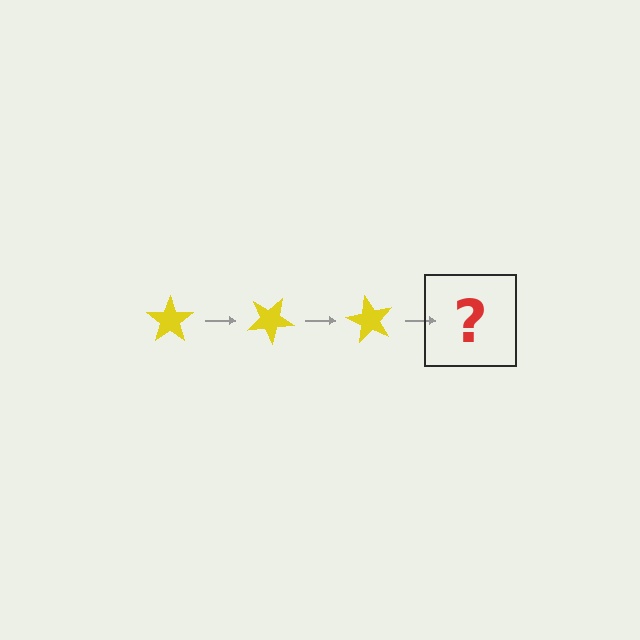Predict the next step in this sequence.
The next step is a yellow star rotated 90 degrees.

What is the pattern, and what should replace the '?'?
The pattern is that the star rotates 30 degrees each step. The '?' should be a yellow star rotated 90 degrees.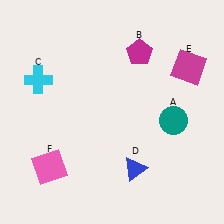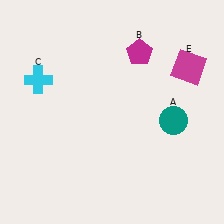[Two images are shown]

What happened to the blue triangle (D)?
The blue triangle (D) was removed in Image 2. It was in the bottom-right area of Image 1.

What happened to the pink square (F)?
The pink square (F) was removed in Image 2. It was in the bottom-left area of Image 1.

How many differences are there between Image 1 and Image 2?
There are 2 differences between the two images.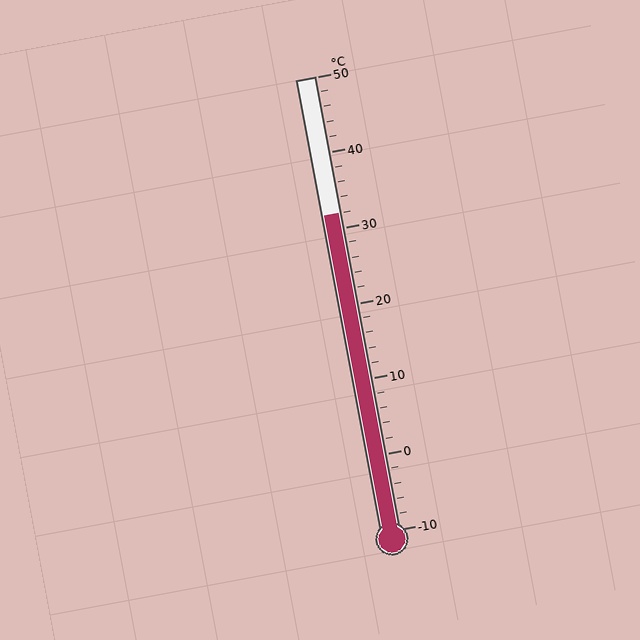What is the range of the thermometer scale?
The thermometer scale ranges from -10°C to 50°C.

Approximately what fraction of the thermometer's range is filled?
The thermometer is filled to approximately 70% of its range.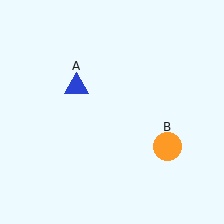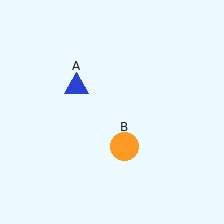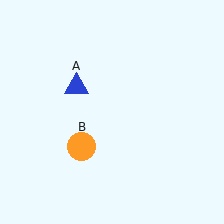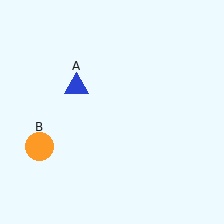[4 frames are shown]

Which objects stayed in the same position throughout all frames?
Blue triangle (object A) remained stationary.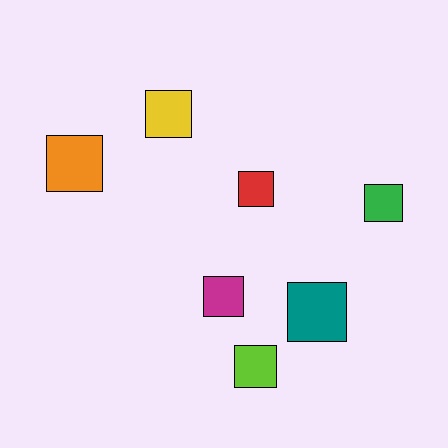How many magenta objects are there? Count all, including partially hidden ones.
There is 1 magenta object.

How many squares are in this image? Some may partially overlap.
There are 7 squares.